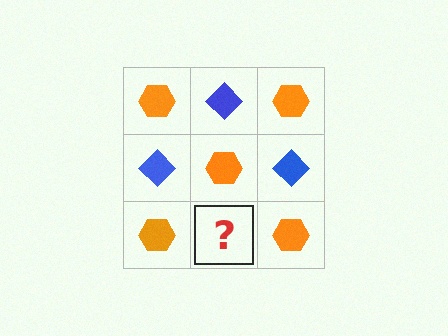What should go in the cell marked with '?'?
The missing cell should contain a blue diamond.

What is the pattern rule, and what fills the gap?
The rule is that it alternates orange hexagon and blue diamond in a checkerboard pattern. The gap should be filled with a blue diamond.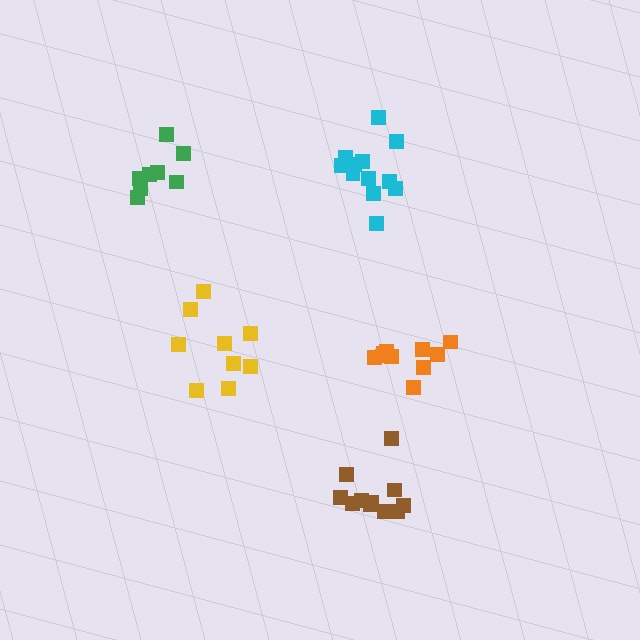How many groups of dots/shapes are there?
There are 5 groups.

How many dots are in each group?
Group 1: 10 dots, Group 2: 8 dots, Group 3: 9 dots, Group 4: 12 dots, Group 5: 11 dots (50 total).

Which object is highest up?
The cyan cluster is topmost.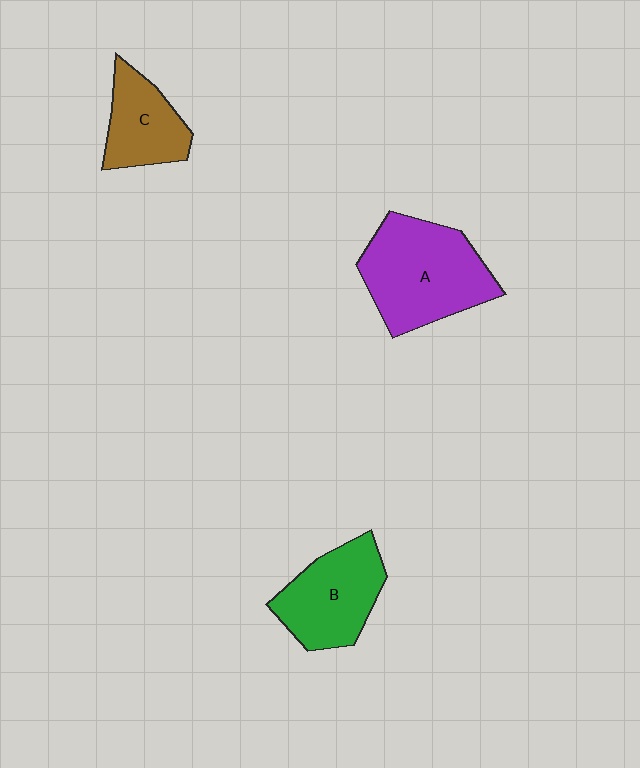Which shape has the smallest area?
Shape C (brown).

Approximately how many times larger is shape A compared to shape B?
Approximately 1.3 times.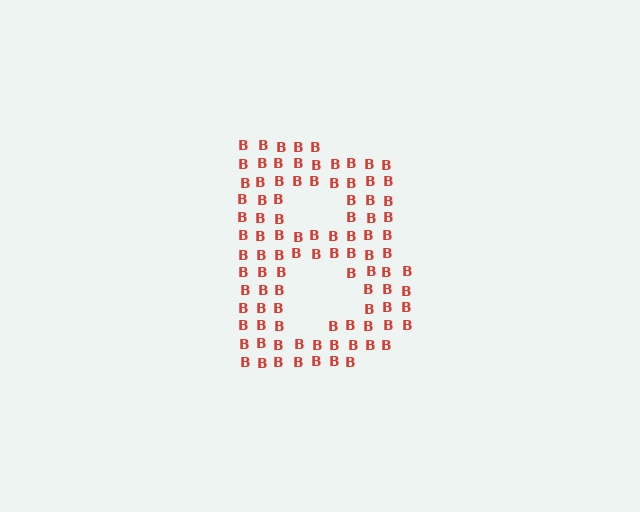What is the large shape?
The large shape is the letter B.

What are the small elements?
The small elements are letter B's.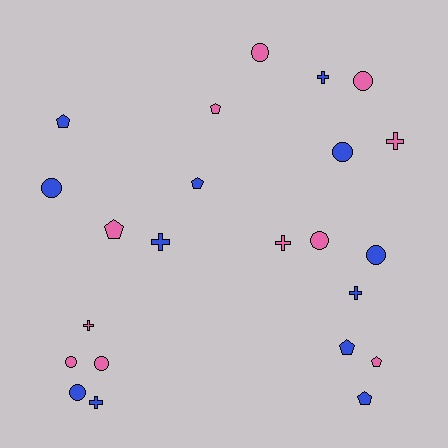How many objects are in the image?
There are 23 objects.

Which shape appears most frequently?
Circle, with 9 objects.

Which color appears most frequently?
Blue, with 12 objects.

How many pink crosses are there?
There are 3 pink crosses.